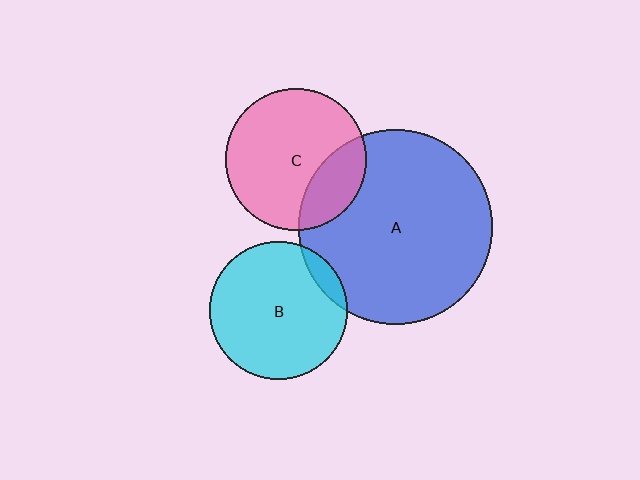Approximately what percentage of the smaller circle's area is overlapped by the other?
Approximately 25%.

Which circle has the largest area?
Circle A (blue).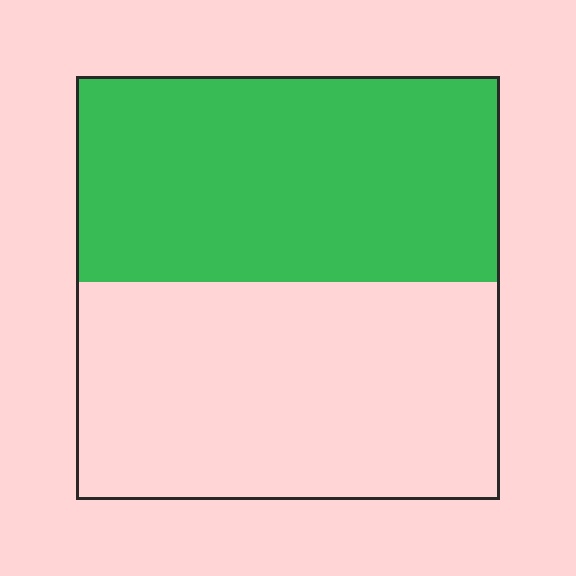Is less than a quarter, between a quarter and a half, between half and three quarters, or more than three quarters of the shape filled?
Between a quarter and a half.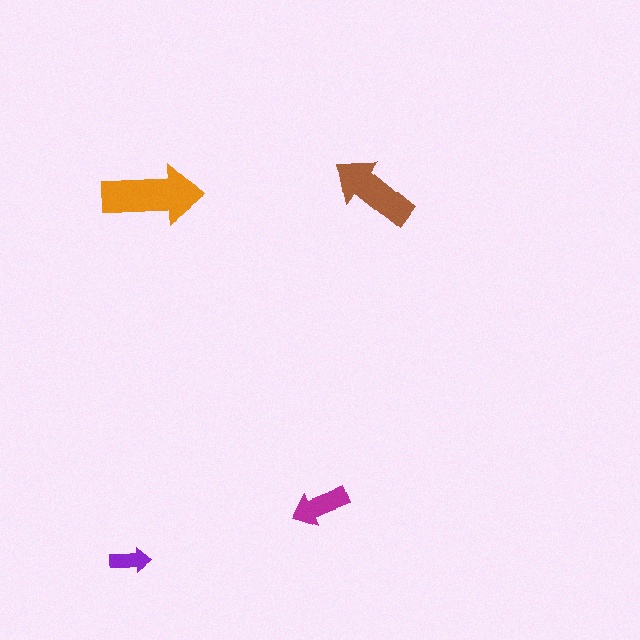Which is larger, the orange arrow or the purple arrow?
The orange one.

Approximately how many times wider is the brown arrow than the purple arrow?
About 2 times wider.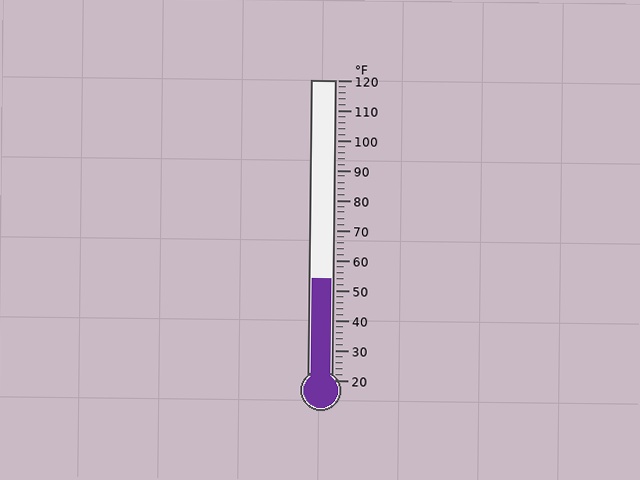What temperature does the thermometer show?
The thermometer shows approximately 54°F.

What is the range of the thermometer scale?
The thermometer scale ranges from 20°F to 120°F.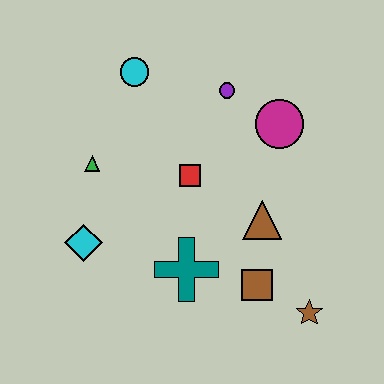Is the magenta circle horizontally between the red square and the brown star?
Yes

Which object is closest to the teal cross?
The brown square is closest to the teal cross.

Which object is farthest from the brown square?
The cyan circle is farthest from the brown square.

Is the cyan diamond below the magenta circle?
Yes